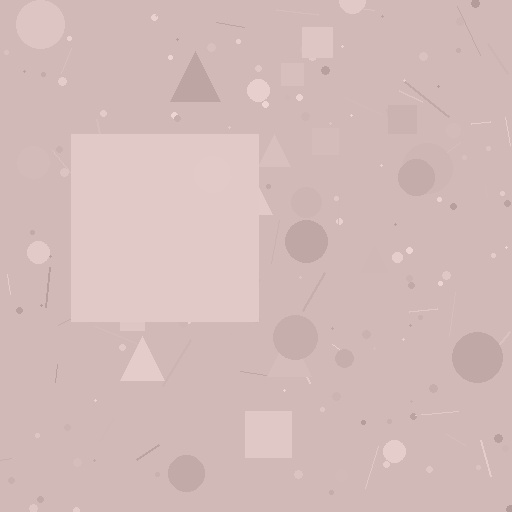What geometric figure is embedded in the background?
A square is embedded in the background.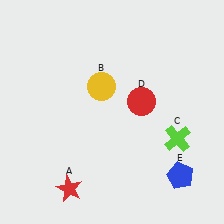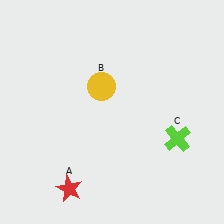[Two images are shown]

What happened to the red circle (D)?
The red circle (D) was removed in Image 2. It was in the top-right area of Image 1.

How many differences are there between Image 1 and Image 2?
There are 2 differences between the two images.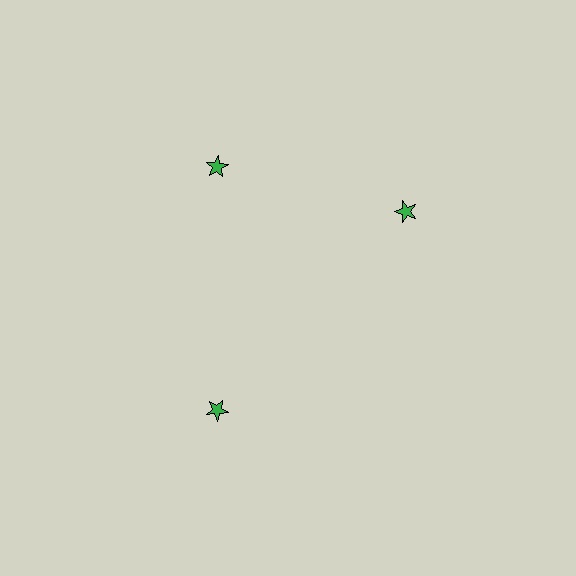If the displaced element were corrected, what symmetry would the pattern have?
It would have 3-fold rotational symmetry — the pattern would map onto itself every 120 degrees.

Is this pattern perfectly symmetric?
No. The 3 green stars are arranged in a ring, but one element near the 3 o'clock position is rotated out of alignment along the ring, breaking the 3-fold rotational symmetry.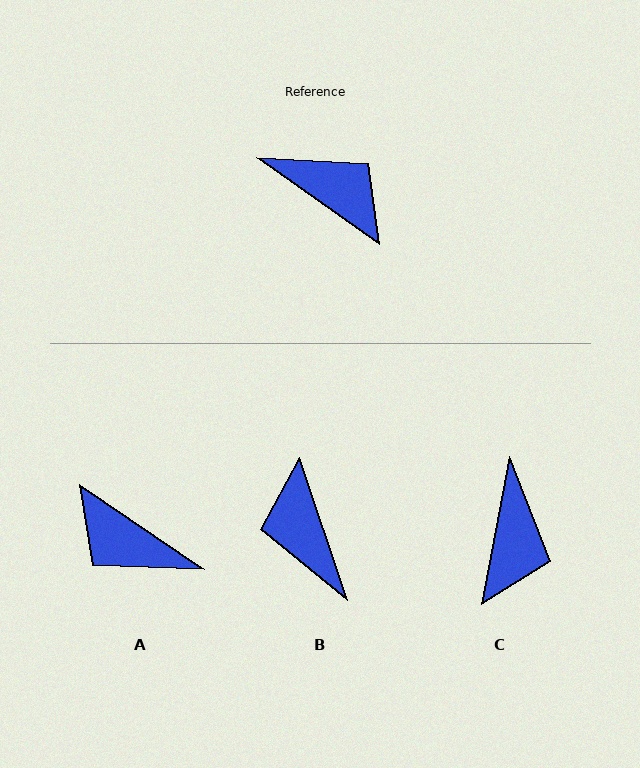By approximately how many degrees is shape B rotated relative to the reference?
Approximately 144 degrees counter-clockwise.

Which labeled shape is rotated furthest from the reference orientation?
A, about 179 degrees away.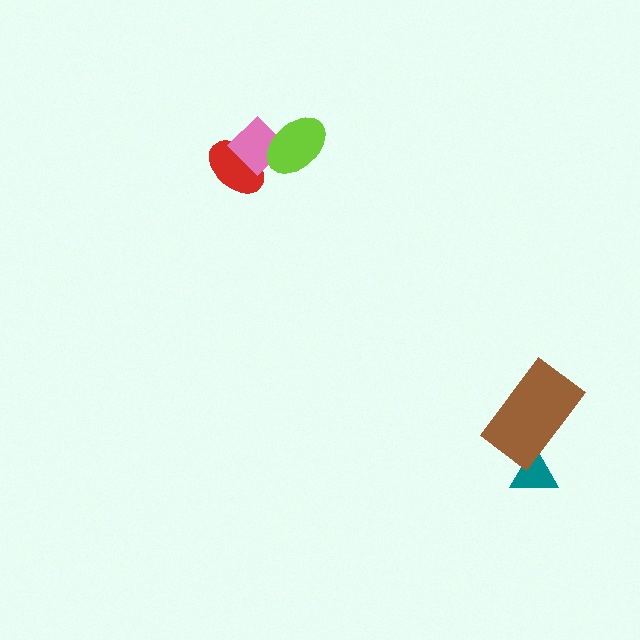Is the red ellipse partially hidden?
Yes, it is partially covered by another shape.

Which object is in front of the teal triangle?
The brown rectangle is in front of the teal triangle.